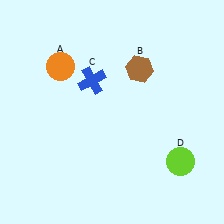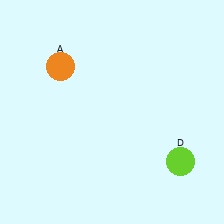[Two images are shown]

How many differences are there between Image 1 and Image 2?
There are 2 differences between the two images.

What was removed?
The brown hexagon (B), the blue cross (C) were removed in Image 2.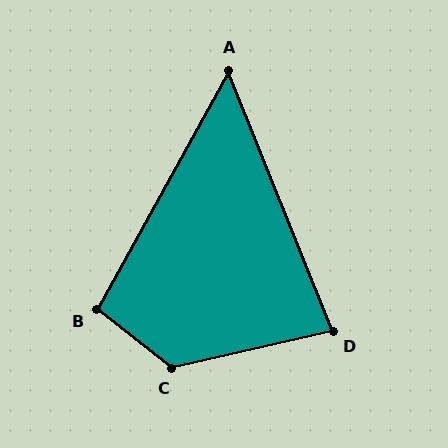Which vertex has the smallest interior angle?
A, at approximately 51 degrees.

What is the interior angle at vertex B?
Approximately 99 degrees (obtuse).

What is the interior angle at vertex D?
Approximately 81 degrees (acute).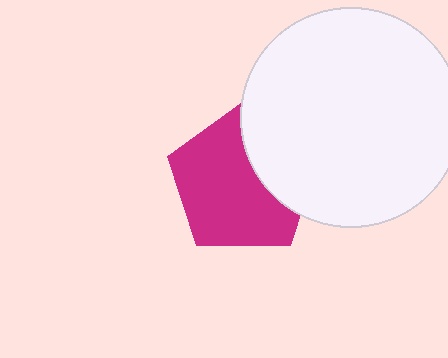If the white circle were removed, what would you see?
You would see the complete magenta pentagon.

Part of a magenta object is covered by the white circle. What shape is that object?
It is a pentagon.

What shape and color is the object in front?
The object in front is a white circle.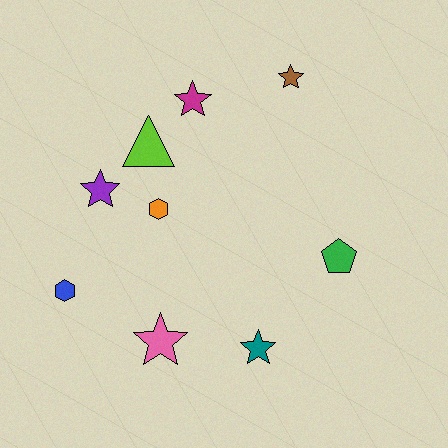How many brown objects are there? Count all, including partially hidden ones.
There is 1 brown object.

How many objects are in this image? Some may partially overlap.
There are 9 objects.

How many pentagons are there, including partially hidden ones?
There is 1 pentagon.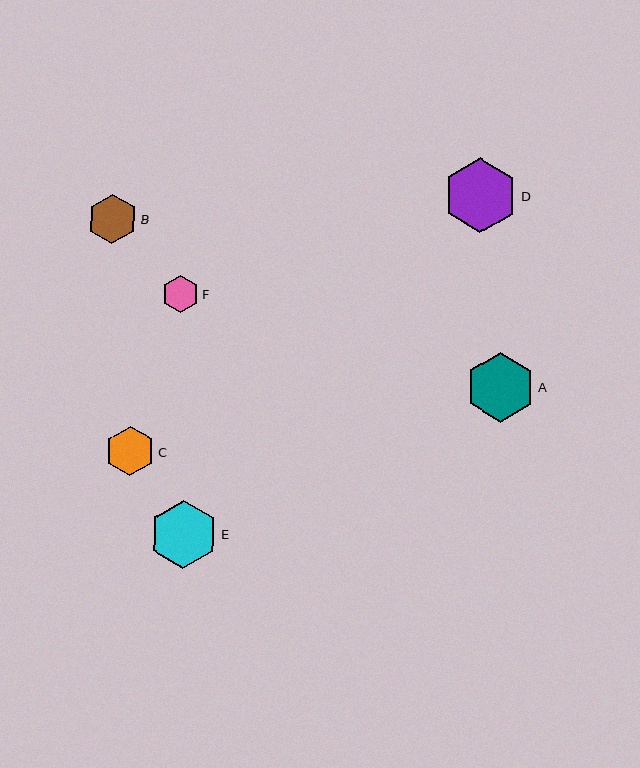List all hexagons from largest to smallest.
From largest to smallest: D, A, E, B, C, F.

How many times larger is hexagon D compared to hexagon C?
Hexagon D is approximately 1.5 times the size of hexagon C.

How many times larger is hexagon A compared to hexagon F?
Hexagon A is approximately 1.8 times the size of hexagon F.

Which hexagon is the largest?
Hexagon D is the largest with a size of approximately 75 pixels.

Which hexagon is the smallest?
Hexagon F is the smallest with a size of approximately 38 pixels.